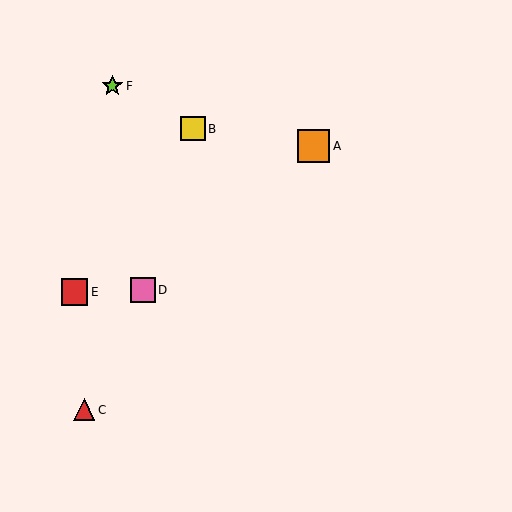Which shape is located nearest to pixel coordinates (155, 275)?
The pink square (labeled D) at (143, 290) is nearest to that location.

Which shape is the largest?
The orange square (labeled A) is the largest.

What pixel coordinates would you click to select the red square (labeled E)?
Click at (75, 292) to select the red square E.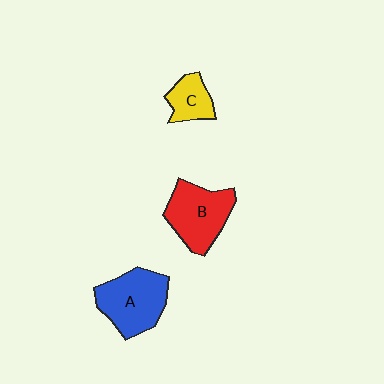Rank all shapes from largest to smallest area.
From largest to smallest: A (blue), B (red), C (yellow).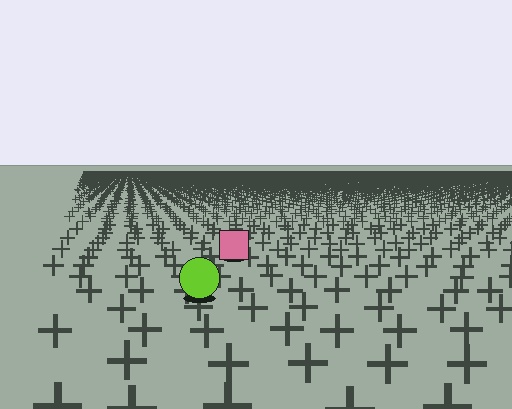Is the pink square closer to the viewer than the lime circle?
No. The lime circle is closer — you can tell from the texture gradient: the ground texture is coarser near it.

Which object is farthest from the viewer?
The pink square is farthest from the viewer. It appears smaller and the ground texture around it is denser.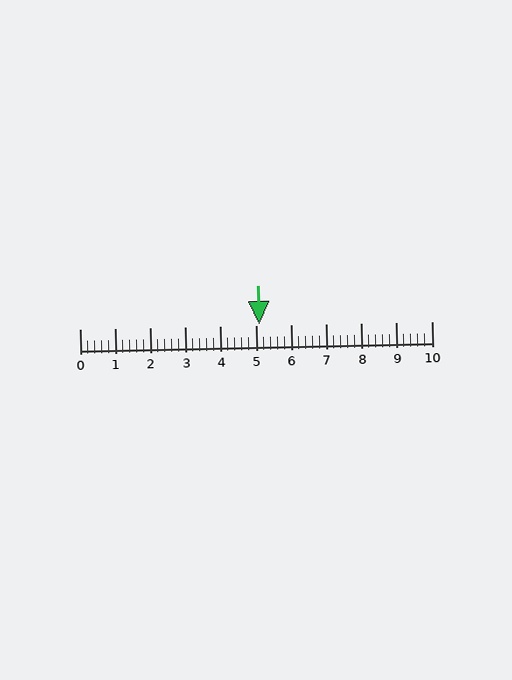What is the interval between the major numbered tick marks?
The major tick marks are spaced 1 units apart.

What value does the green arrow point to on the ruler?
The green arrow points to approximately 5.1.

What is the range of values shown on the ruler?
The ruler shows values from 0 to 10.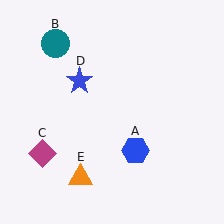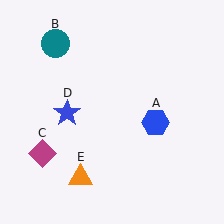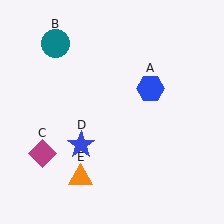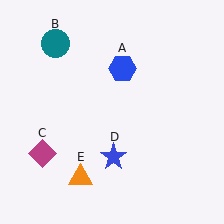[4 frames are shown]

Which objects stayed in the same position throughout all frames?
Teal circle (object B) and magenta diamond (object C) and orange triangle (object E) remained stationary.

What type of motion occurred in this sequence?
The blue hexagon (object A), blue star (object D) rotated counterclockwise around the center of the scene.